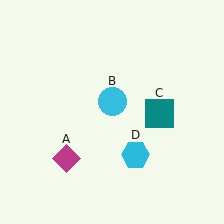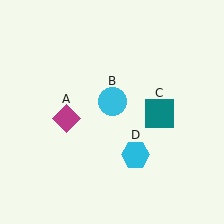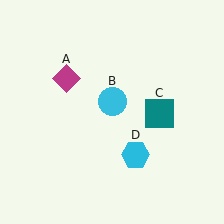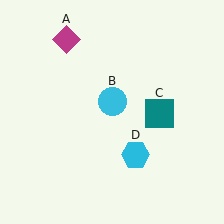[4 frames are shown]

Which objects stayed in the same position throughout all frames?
Cyan circle (object B) and teal square (object C) and cyan hexagon (object D) remained stationary.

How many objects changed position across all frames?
1 object changed position: magenta diamond (object A).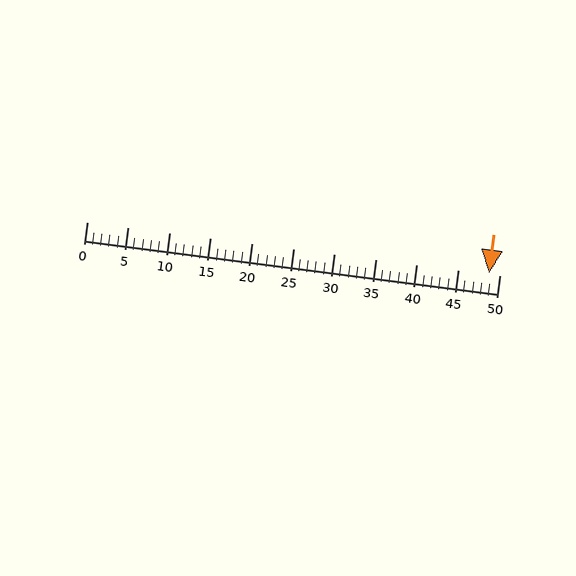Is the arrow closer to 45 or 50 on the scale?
The arrow is closer to 50.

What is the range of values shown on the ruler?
The ruler shows values from 0 to 50.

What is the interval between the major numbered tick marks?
The major tick marks are spaced 5 units apart.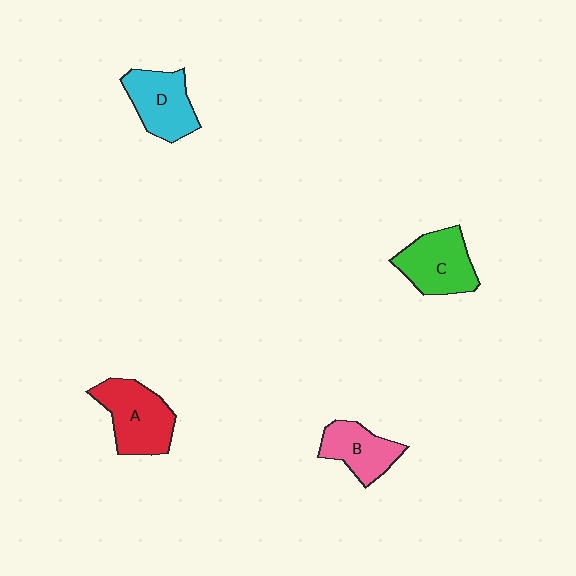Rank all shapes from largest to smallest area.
From largest to smallest: A (red), C (green), D (cyan), B (pink).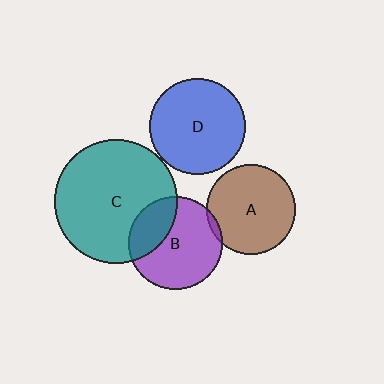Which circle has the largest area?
Circle C (teal).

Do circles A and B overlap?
Yes.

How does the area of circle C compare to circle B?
Approximately 1.7 times.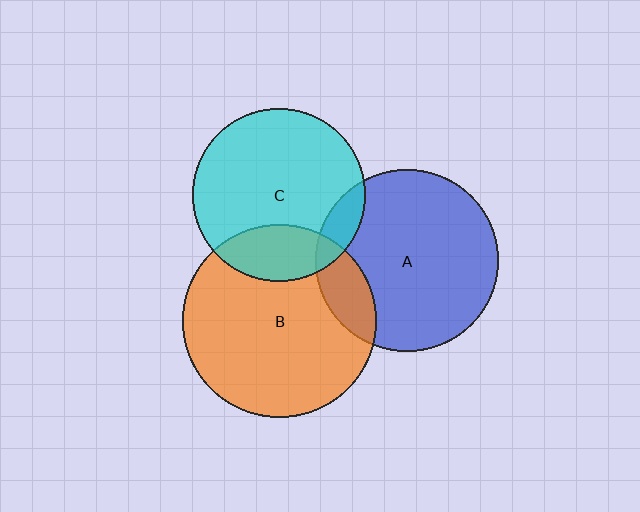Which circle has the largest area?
Circle B (orange).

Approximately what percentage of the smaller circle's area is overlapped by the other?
Approximately 15%.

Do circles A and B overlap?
Yes.